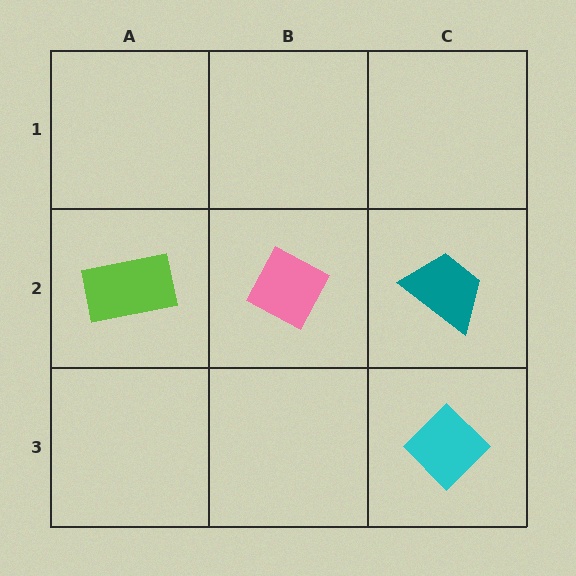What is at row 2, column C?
A teal trapezoid.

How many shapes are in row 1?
0 shapes.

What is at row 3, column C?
A cyan diamond.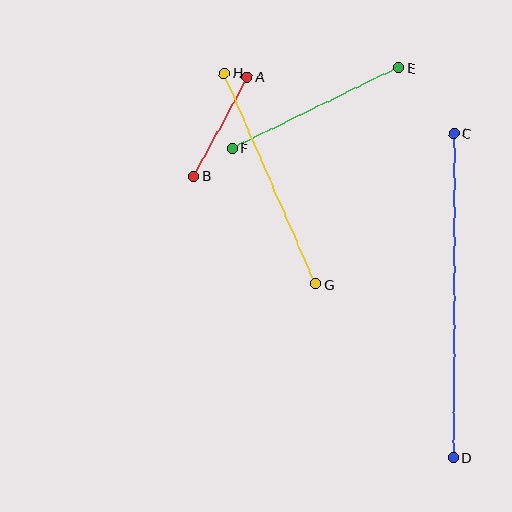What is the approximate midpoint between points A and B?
The midpoint is at approximately (220, 126) pixels.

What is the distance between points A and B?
The distance is approximately 112 pixels.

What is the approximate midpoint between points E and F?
The midpoint is at approximately (315, 108) pixels.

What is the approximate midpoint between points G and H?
The midpoint is at approximately (270, 178) pixels.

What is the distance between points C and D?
The distance is approximately 324 pixels.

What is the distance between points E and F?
The distance is approximately 185 pixels.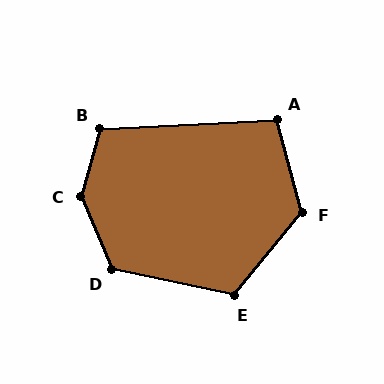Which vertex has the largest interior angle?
C, at approximately 141 degrees.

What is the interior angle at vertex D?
Approximately 125 degrees (obtuse).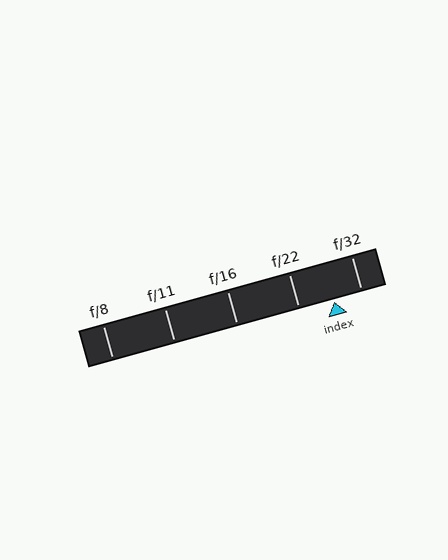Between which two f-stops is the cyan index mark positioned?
The index mark is between f/22 and f/32.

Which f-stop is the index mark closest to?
The index mark is closest to f/32.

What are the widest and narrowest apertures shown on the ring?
The widest aperture shown is f/8 and the narrowest is f/32.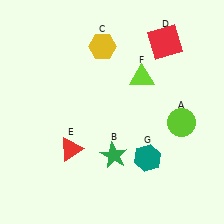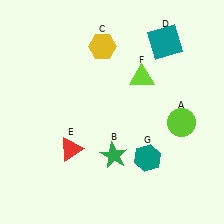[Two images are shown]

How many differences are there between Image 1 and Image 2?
There is 1 difference between the two images.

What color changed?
The square (D) changed from red in Image 1 to teal in Image 2.